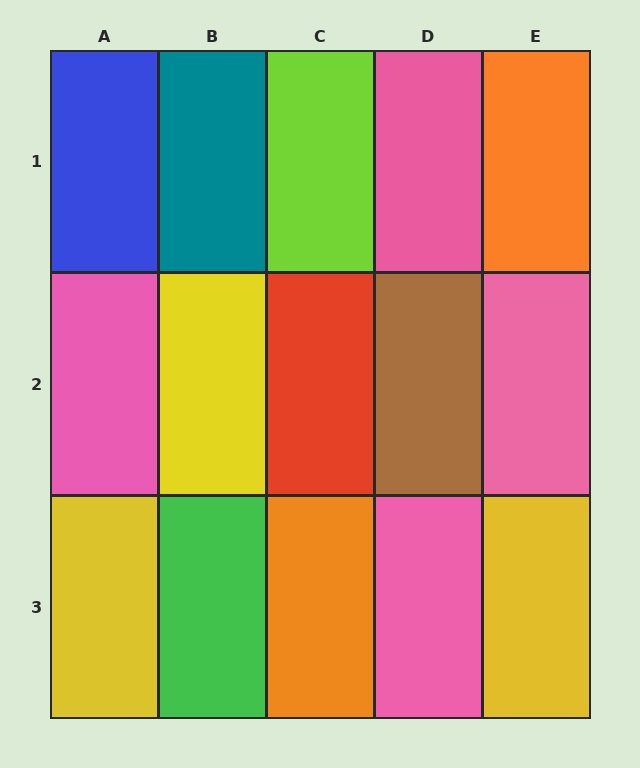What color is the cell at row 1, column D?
Pink.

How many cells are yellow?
3 cells are yellow.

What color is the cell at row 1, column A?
Blue.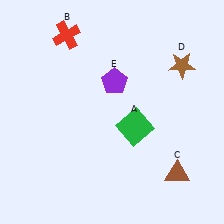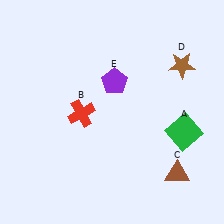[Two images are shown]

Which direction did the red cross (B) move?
The red cross (B) moved down.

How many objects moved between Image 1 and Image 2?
2 objects moved between the two images.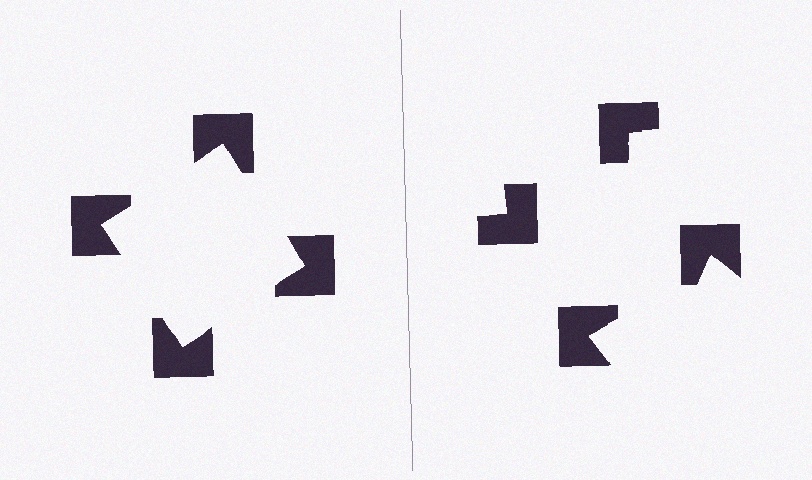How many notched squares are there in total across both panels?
8 — 4 on each side.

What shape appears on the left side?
An illusory square.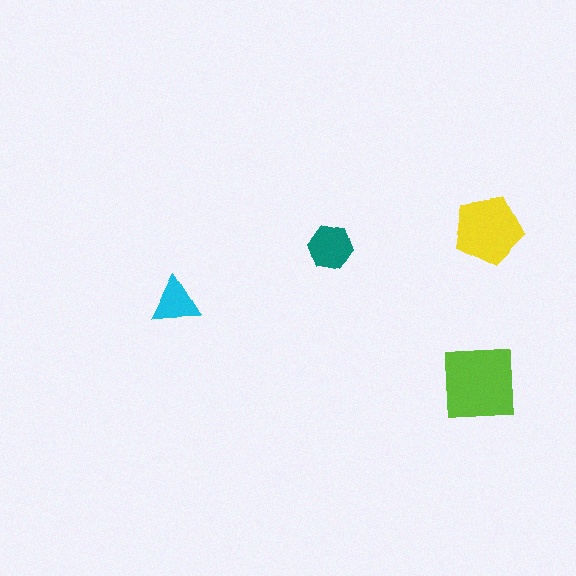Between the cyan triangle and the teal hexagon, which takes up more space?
The teal hexagon.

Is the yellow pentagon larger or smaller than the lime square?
Smaller.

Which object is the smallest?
The cyan triangle.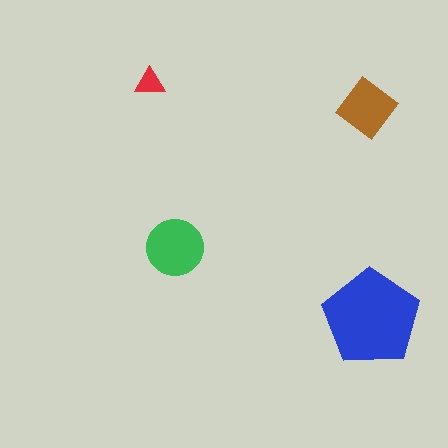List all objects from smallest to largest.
The red triangle, the brown diamond, the green circle, the blue pentagon.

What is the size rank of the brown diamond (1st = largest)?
3rd.